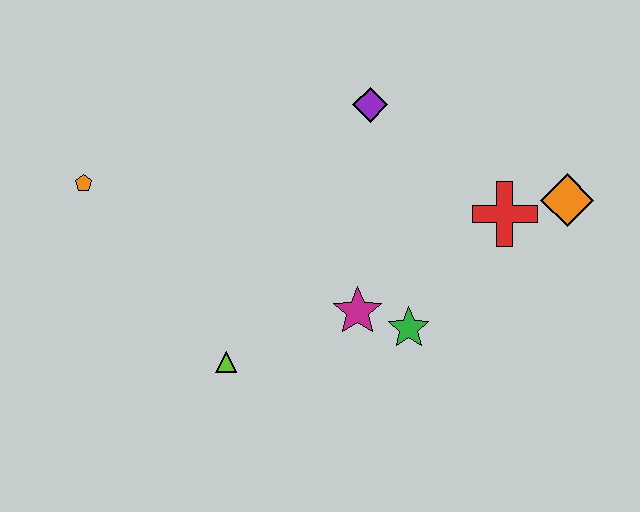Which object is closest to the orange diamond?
The red cross is closest to the orange diamond.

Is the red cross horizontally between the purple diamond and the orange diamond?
Yes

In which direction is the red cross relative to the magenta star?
The red cross is to the right of the magenta star.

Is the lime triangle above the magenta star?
No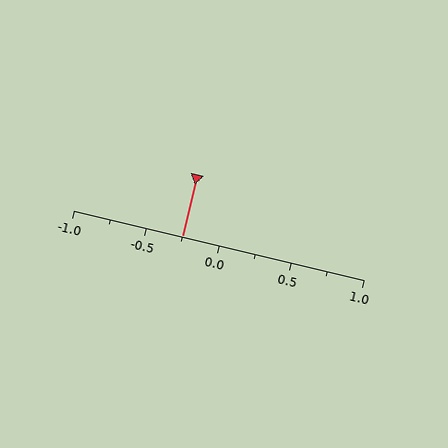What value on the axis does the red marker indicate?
The marker indicates approximately -0.25.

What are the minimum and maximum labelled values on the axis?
The axis runs from -1.0 to 1.0.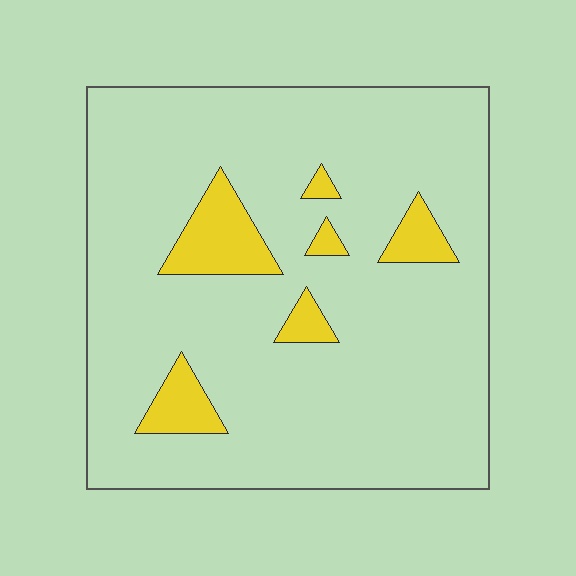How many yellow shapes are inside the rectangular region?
6.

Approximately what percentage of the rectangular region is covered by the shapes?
Approximately 10%.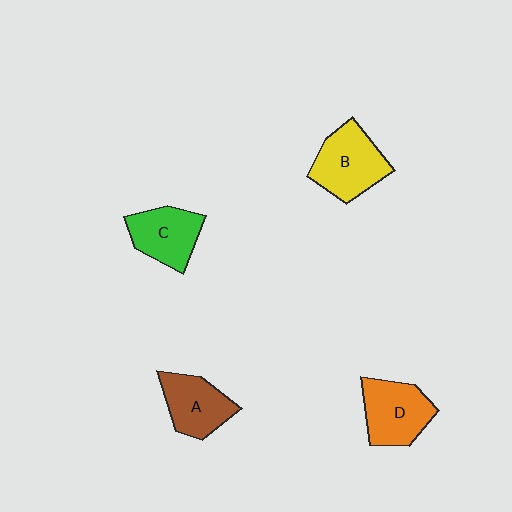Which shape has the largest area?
Shape B (yellow).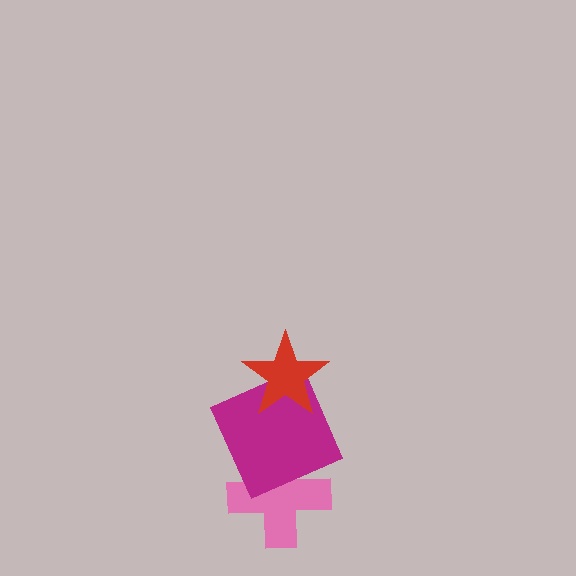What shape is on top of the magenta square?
The red star is on top of the magenta square.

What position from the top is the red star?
The red star is 1st from the top.